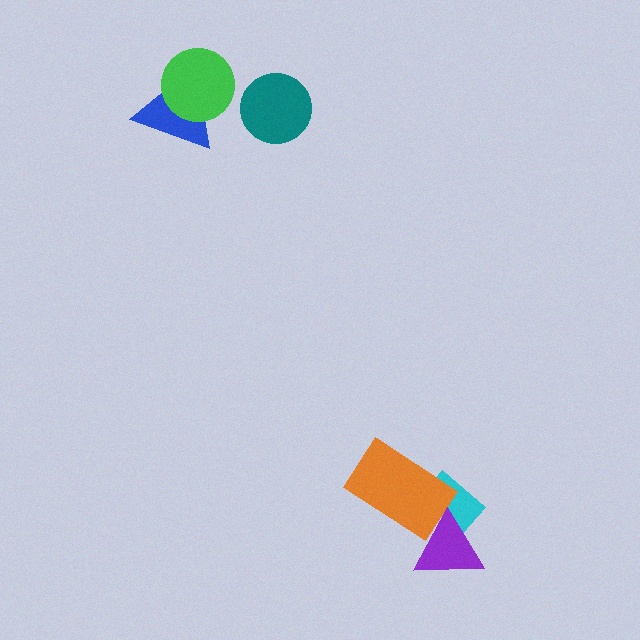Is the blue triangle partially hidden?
Yes, it is partially covered by another shape.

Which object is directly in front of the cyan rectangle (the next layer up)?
The orange rectangle is directly in front of the cyan rectangle.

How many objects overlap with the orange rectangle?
2 objects overlap with the orange rectangle.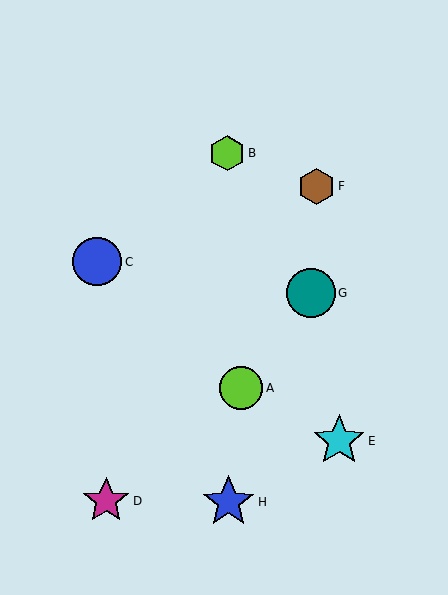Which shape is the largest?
The cyan star (labeled E) is the largest.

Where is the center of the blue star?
The center of the blue star is at (228, 502).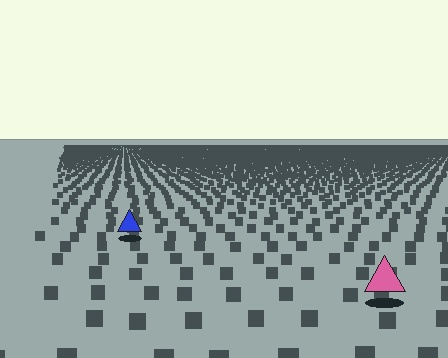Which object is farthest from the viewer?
The blue triangle is farthest from the viewer. It appears smaller and the ground texture around it is denser.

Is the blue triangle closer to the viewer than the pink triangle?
No. The pink triangle is closer — you can tell from the texture gradient: the ground texture is coarser near it.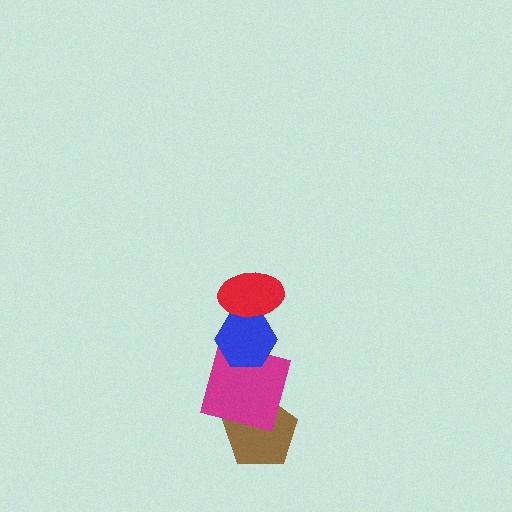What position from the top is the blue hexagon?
The blue hexagon is 2nd from the top.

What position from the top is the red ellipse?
The red ellipse is 1st from the top.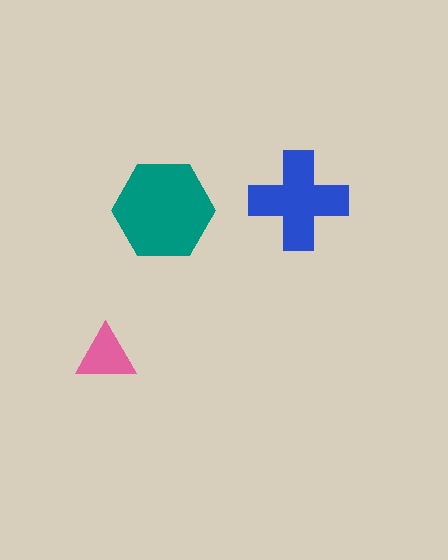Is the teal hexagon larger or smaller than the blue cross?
Larger.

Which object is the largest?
The teal hexagon.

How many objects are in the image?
There are 3 objects in the image.